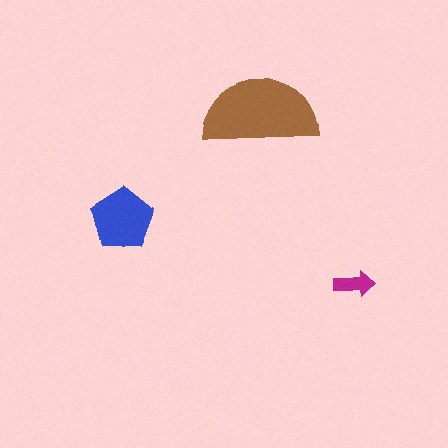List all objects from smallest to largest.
The magenta arrow, the blue pentagon, the brown semicircle.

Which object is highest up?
The brown semicircle is topmost.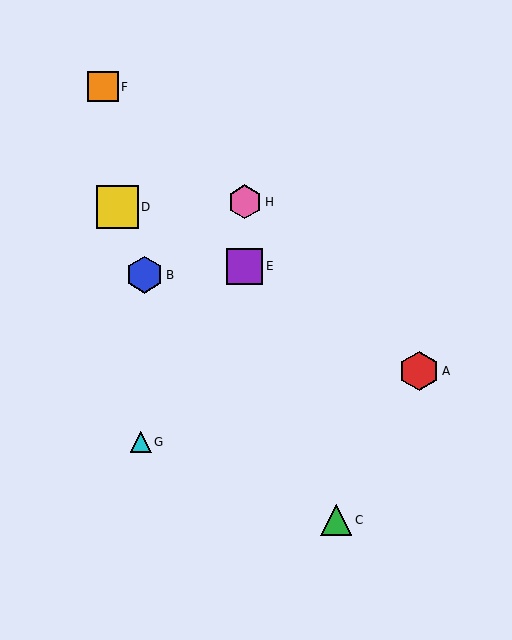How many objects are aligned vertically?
2 objects (E, H) are aligned vertically.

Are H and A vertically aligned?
No, H is at x≈245 and A is at x≈419.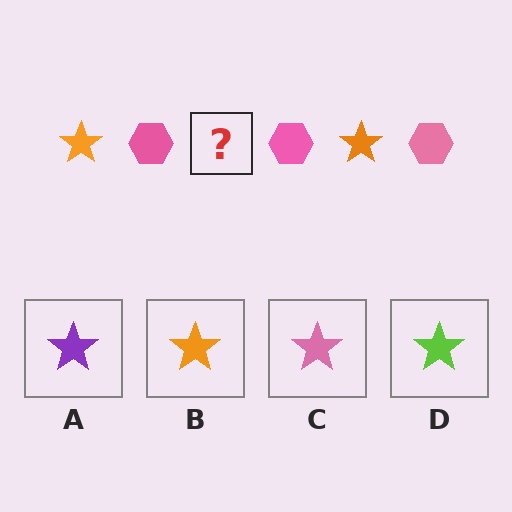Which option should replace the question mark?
Option B.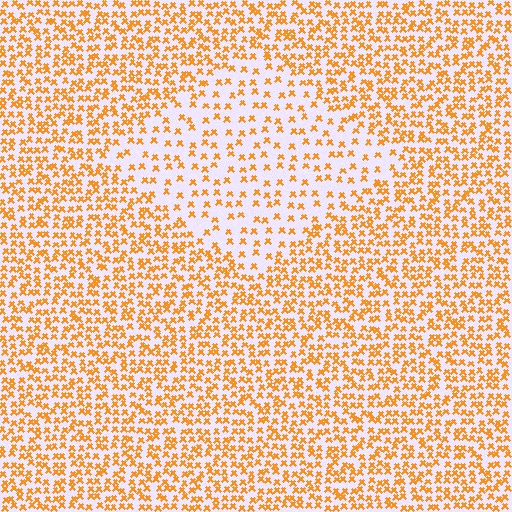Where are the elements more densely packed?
The elements are more densely packed outside the diamond boundary.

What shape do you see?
I see a diamond.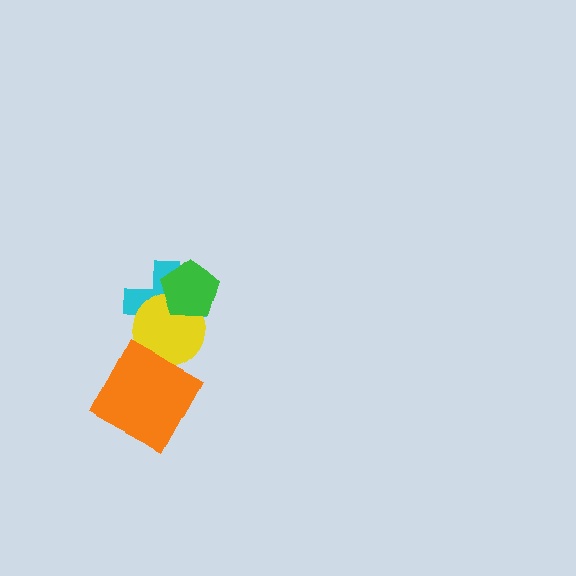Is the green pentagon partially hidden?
No, no other shape covers it.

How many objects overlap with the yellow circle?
2 objects overlap with the yellow circle.